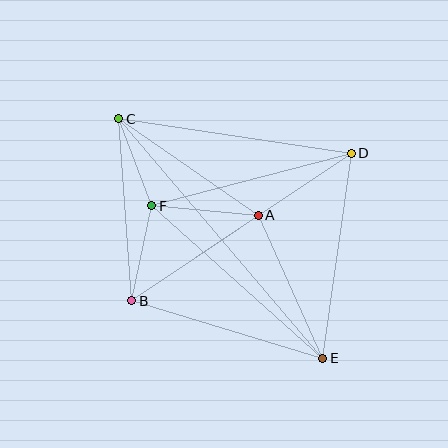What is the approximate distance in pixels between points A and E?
The distance between A and E is approximately 157 pixels.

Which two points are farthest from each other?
Points C and E are farthest from each other.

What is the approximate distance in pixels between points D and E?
The distance between D and E is approximately 207 pixels.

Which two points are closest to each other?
Points C and F are closest to each other.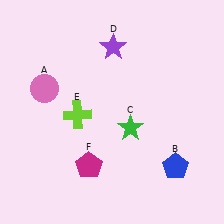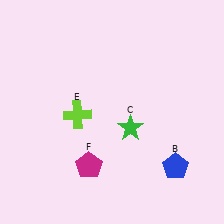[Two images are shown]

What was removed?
The purple star (D), the pink circle (A) were removed in Image 2.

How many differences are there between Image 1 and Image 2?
There are 2 differences between the two images.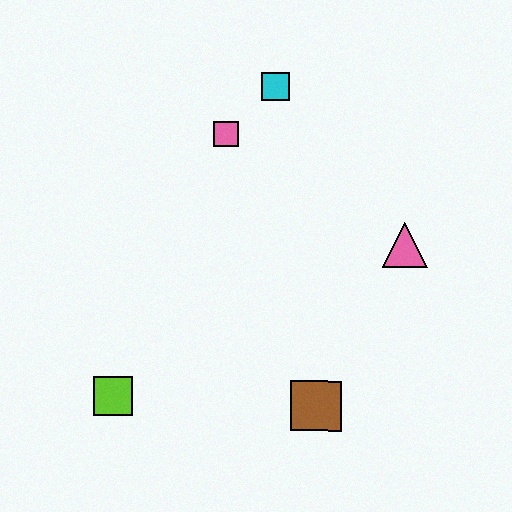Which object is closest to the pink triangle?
The brown square is closest to the pink triangle.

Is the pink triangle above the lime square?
Yes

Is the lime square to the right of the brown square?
No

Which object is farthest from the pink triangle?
The lime square is farthest from the pink triangle.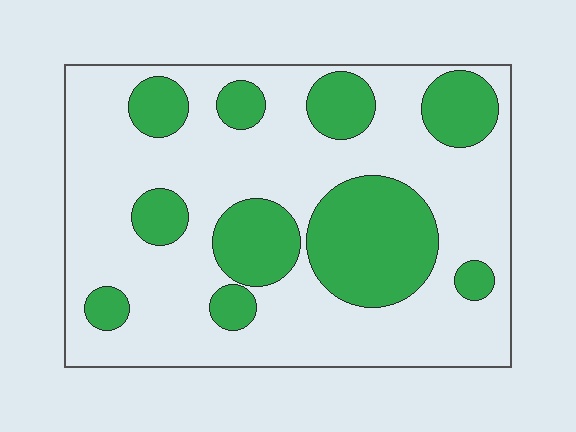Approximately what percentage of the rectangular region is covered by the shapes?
Approximately 30%.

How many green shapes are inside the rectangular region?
10.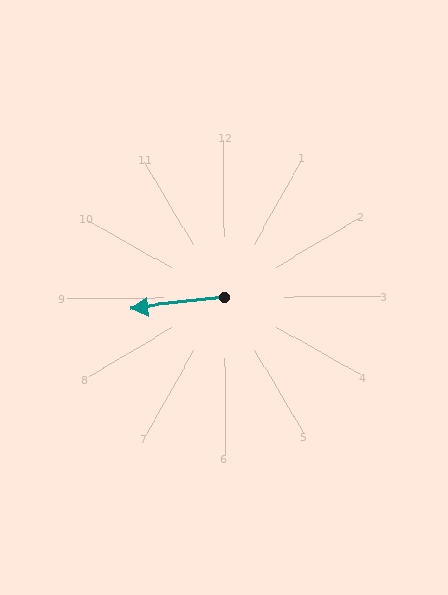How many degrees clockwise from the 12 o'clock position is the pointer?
Approximately 264 degrees.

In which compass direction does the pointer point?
West.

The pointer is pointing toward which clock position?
Roughly 9 o'clock.